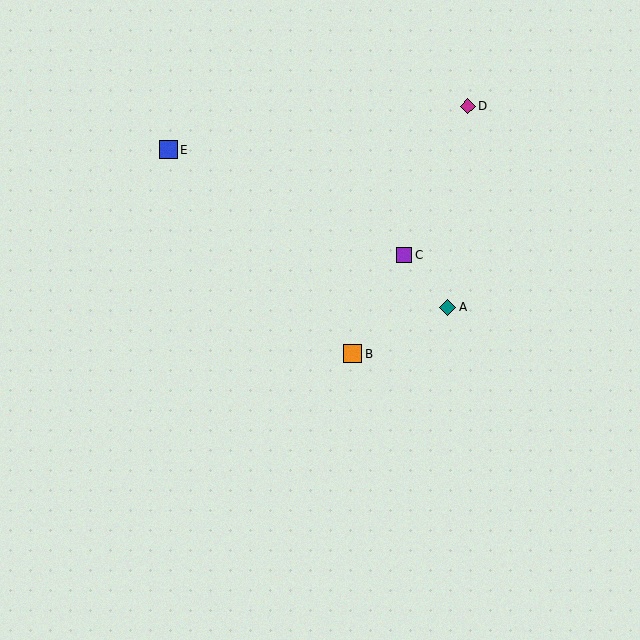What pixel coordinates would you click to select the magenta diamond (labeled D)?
Click at (468, 107) to select the magenta diamond D.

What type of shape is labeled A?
Shape A is a teal diamond.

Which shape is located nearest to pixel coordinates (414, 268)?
The purple square (labeled C) at (404, 255) is nearest to that location.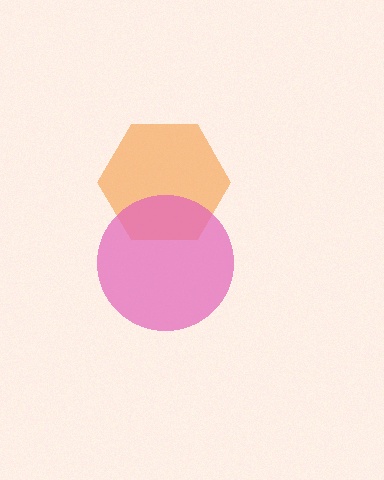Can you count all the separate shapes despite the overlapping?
Yes, there are 2 separate shapes.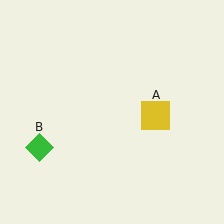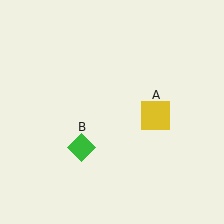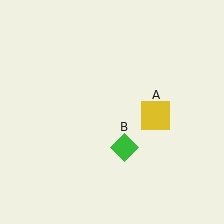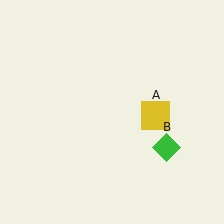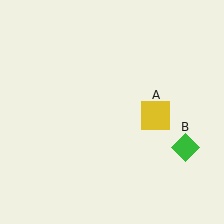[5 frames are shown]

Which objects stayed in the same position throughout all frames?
Yellow square (object A) remained stationary.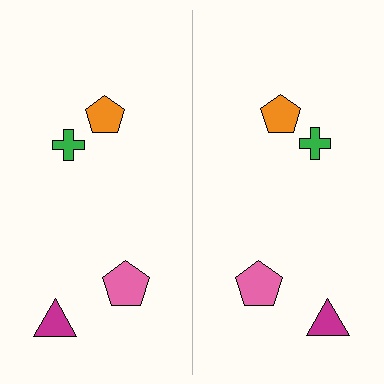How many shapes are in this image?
There are 8 shapes in this image.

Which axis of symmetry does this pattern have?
The pattern has a vertical axis of symmetry running through the center of the image.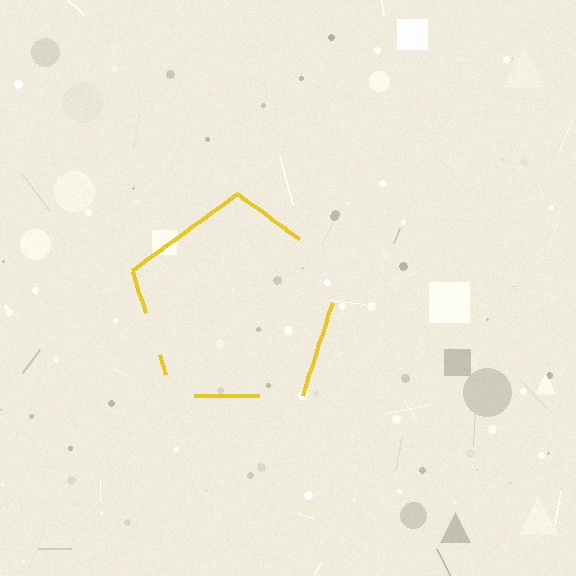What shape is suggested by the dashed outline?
The dashed outline suggests a pentagon.